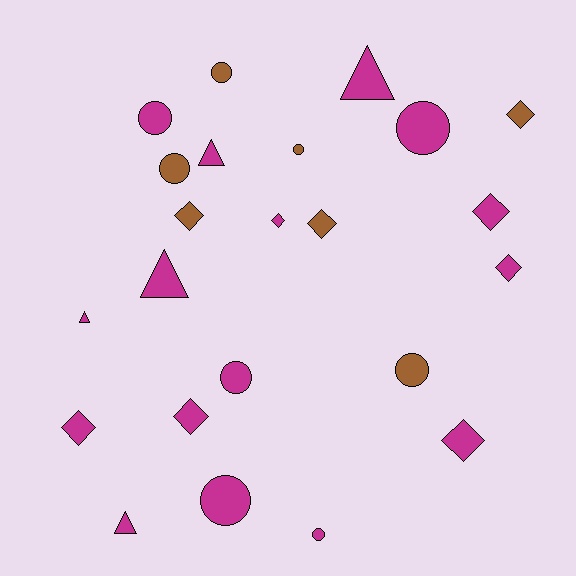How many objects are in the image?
There are 23 objects.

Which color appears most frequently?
Magenta, with 16 objects.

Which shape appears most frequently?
Circle, with 9 objects.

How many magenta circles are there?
There are 5 magenta circles.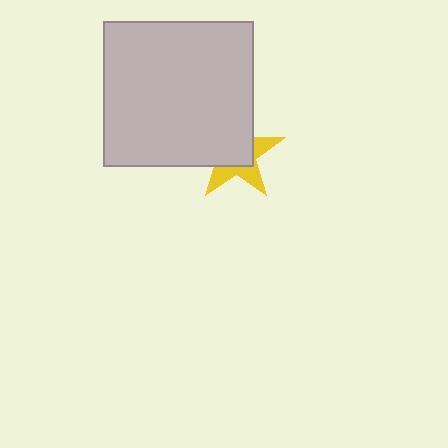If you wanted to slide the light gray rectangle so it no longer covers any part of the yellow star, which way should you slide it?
Slide it toward the upper-left — that is the most direct way to separate the two shapes.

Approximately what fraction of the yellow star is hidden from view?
Roughly 60% of the yellow star is hidden behind the light gray rectangle.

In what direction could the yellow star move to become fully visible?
The yellow star could move toward the lower-right. That would shift it out from behind the light gray rectangle entirely.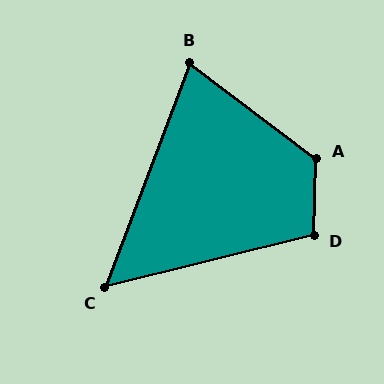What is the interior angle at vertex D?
Approximately 106 degrees (obtuse).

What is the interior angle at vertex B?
Approximately 74 degrees (acute).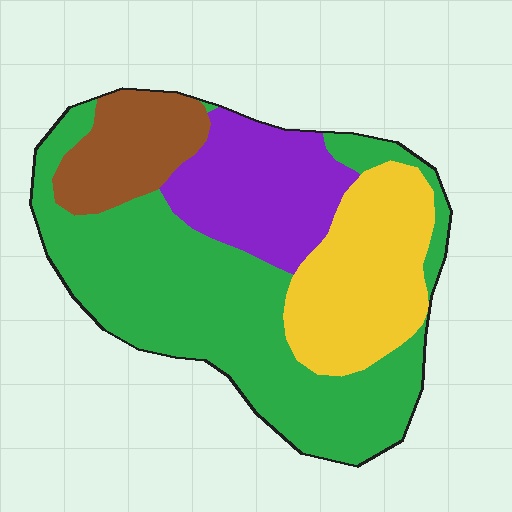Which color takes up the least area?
Brown, at roughly 10%.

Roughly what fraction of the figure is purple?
Purple covers around 20% of the figure.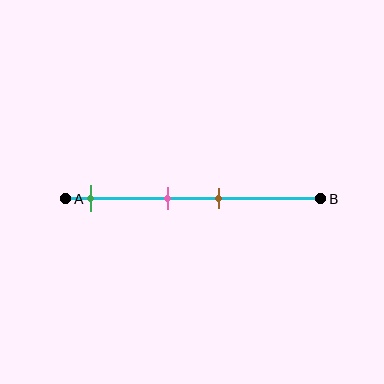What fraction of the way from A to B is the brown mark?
The brown mark is approximately 60% (0.6) of the way from A to B.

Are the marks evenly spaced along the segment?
No, the marks are not evenly spaced.